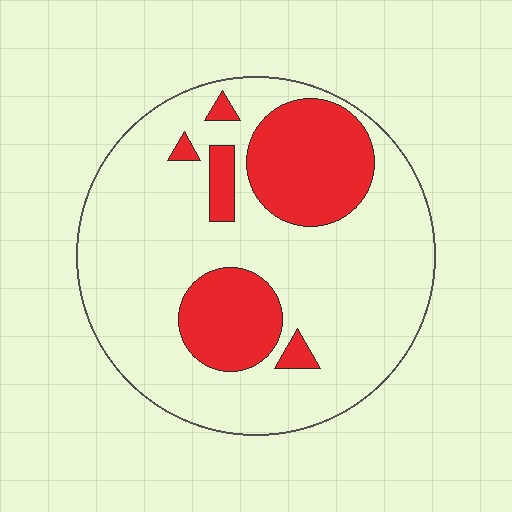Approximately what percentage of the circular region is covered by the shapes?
Approximately 25%.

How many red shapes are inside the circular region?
6.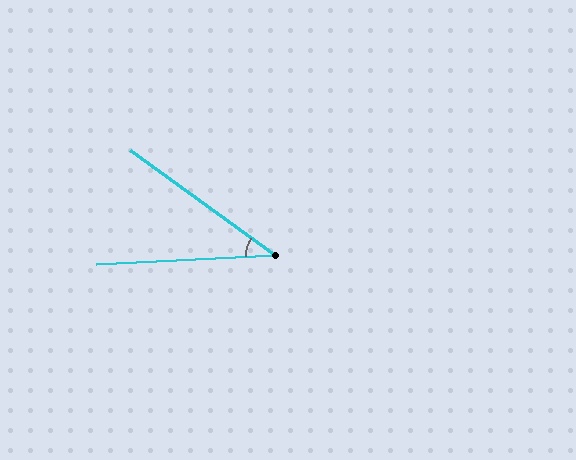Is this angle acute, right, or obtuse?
It is acute.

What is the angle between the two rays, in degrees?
Approximately 39 degrees.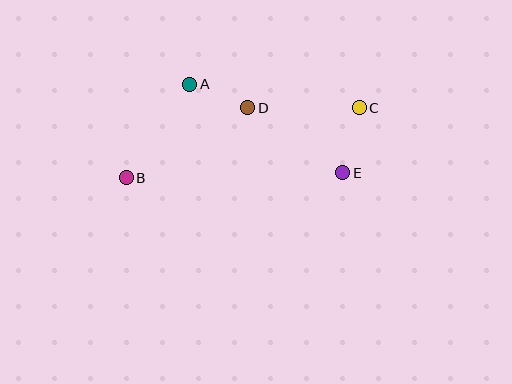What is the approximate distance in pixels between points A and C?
The distance between A and C is approximately 171 pixels.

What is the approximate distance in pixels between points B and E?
The distance between B and E is approximately 216 pixels.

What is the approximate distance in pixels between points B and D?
The distance between B and D is approximately 140 pixels.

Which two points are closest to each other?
Points A and D are closest to each other.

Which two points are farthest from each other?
Points B and C are farthest from each other.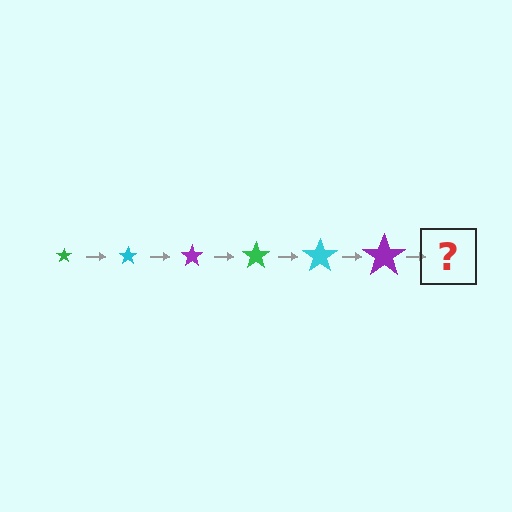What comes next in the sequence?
The next element should be a green star, larger than the previous one.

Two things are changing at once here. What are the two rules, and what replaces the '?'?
The two rules are that the star grows larger each step and the color cycles through green, cyan, and purple. The '?' should be a green star, larger than the previous one.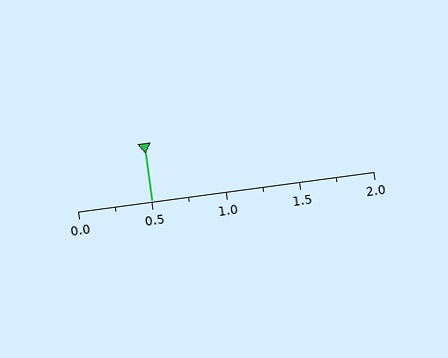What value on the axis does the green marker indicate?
The marker indicates approximately 0.5.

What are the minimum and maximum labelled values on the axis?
The axis runs from 0.0 to 2.0.